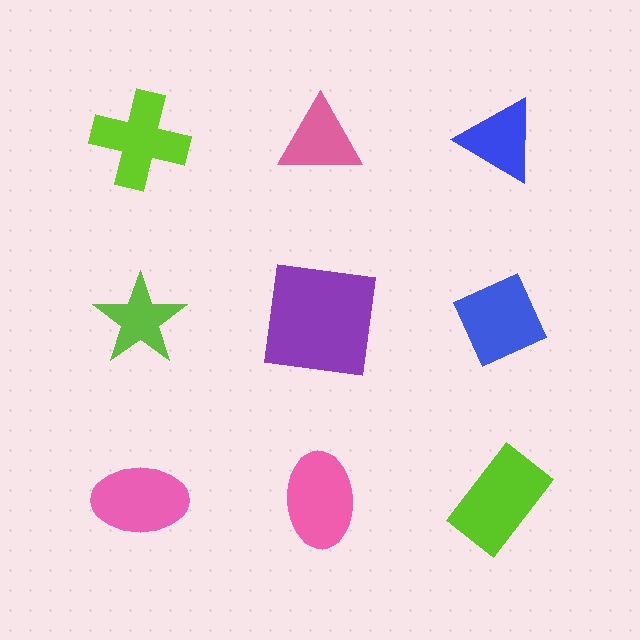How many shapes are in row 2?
3 shapes.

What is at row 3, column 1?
A pink ellipse.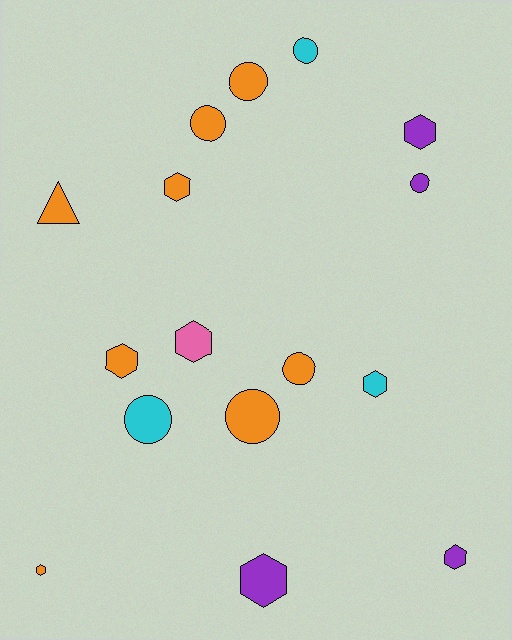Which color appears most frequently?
Orange, with 8 objects.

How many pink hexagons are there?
There is 1 pink hexagon.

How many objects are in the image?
There are 16 objects.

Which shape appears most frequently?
Hexagon, with 8 objects.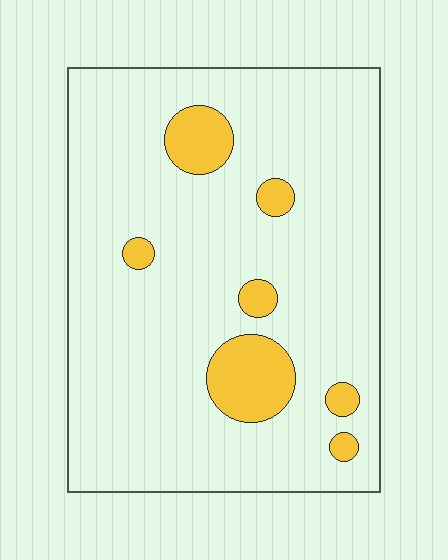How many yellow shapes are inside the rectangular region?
7.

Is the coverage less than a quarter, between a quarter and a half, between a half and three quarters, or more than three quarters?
Less than a quarter.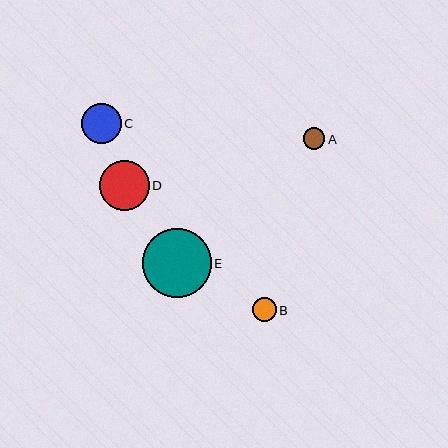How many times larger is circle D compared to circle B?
Circle D is approximately 2.1 times the size of circle B.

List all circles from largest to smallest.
From largest to smallest: E, D, C, B, A.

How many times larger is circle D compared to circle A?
Circle D is approximately 2.3 times the size of circle A.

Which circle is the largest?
Circle E is the largest with a size of approximately 68 pixels.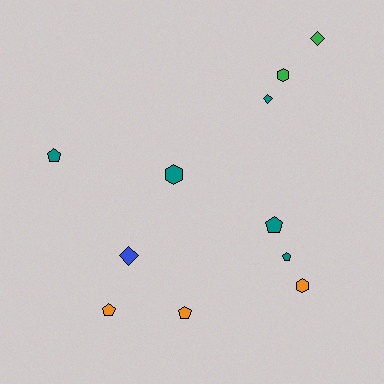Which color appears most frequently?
Teal, with 5 objects.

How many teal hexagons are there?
There is 1 teal hexagon.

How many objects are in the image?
There are 11 objects.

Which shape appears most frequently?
Pentagon, with 5 objects.